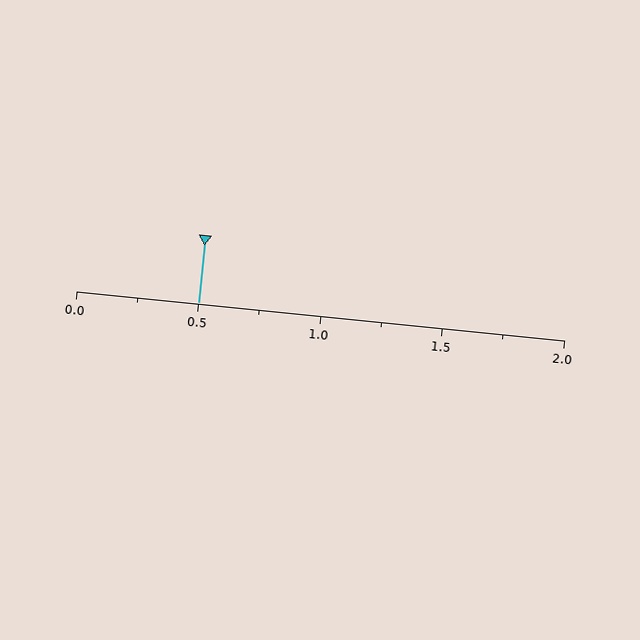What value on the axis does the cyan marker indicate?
The marker indicates approximately 0.5.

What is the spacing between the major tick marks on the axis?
The major ticks are spaced 0.5 apart.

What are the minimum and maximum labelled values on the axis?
The axis runs from 0.0 to 2.0.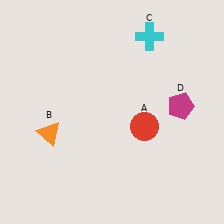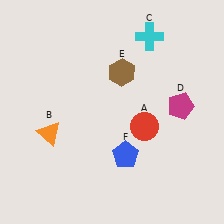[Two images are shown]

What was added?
A brown hexagon (E), a blue pentagon (F) were added in Image 2.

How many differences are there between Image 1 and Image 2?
There are 2 differences between the two images.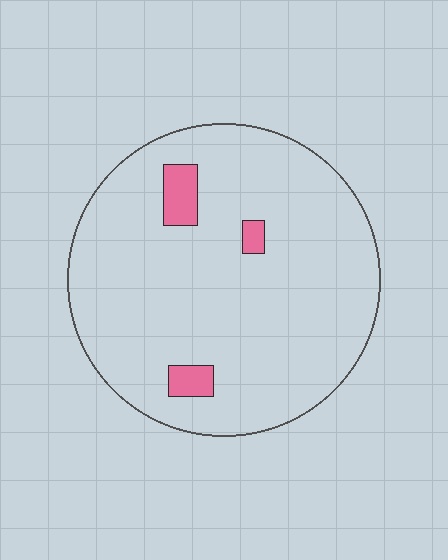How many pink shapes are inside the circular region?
3.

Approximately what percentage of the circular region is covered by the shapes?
Approximately 5%.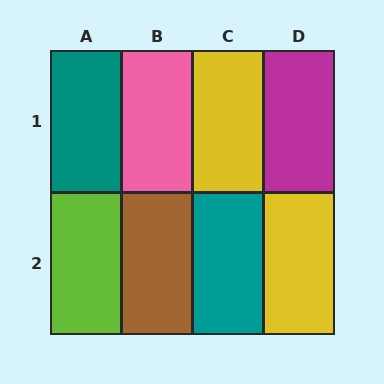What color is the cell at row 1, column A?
Teal.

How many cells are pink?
1 cell is pink.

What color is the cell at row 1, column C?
Yellow.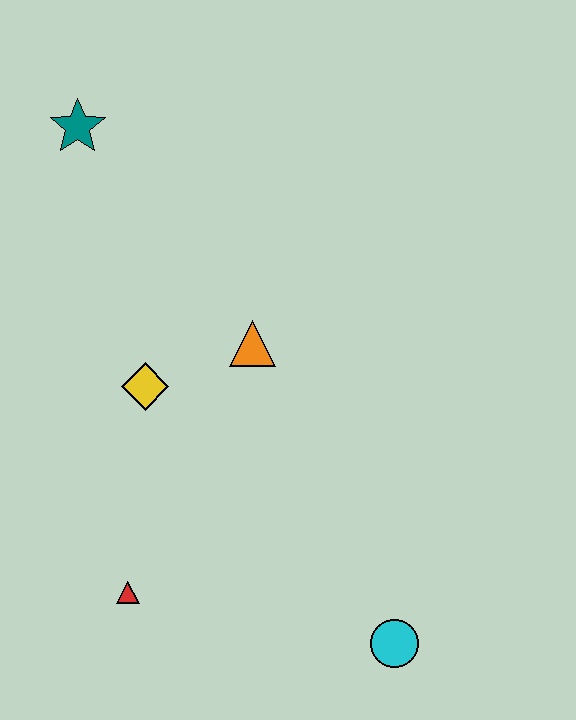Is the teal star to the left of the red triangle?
Yes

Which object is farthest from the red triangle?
The teal star is farthest from the red triangle.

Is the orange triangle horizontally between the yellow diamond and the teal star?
No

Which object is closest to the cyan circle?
The red triangle is closest to the cyan circle.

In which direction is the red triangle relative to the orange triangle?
The red triangle is below the orange triangle.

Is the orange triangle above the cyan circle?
Yes